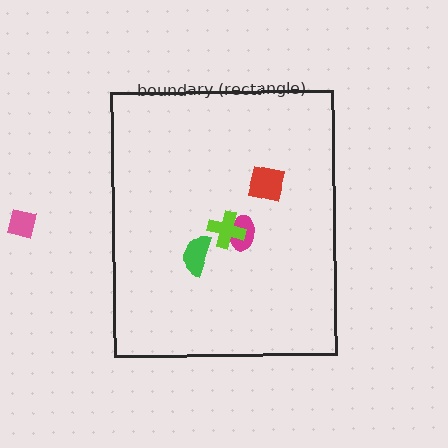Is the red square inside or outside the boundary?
Inside.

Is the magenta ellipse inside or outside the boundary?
Inside.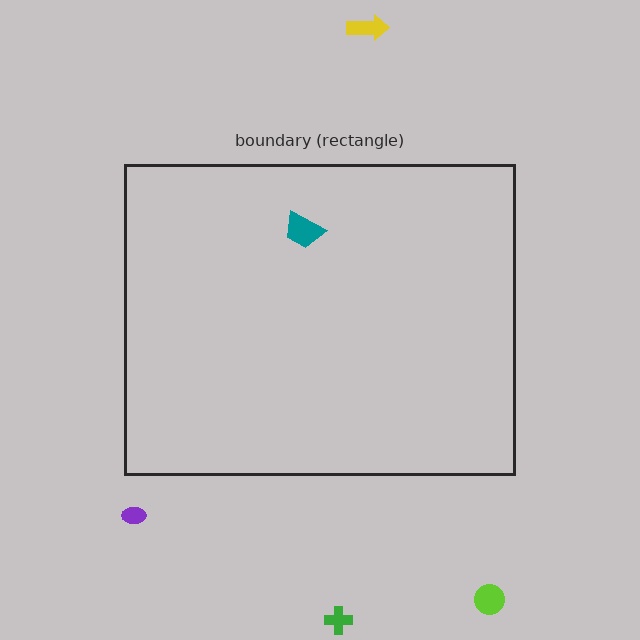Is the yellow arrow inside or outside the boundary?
Outside.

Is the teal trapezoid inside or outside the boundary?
Inside.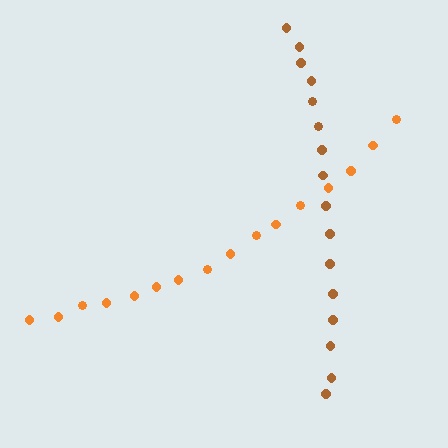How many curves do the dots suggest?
There are 2 distinct paths.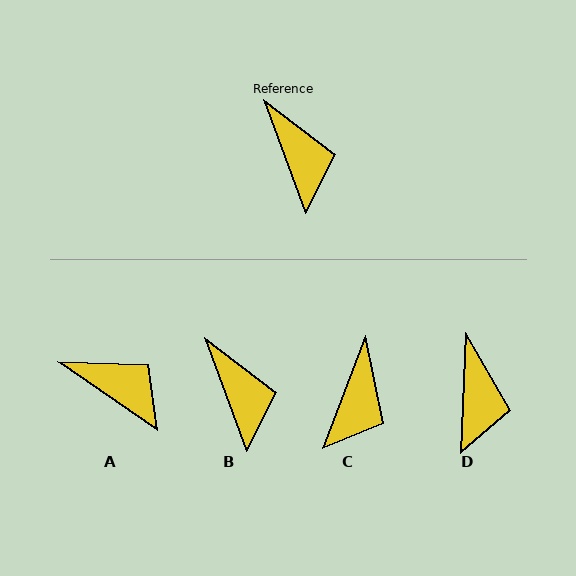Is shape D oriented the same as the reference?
No, it is off by about 23 degrees.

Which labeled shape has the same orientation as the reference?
B.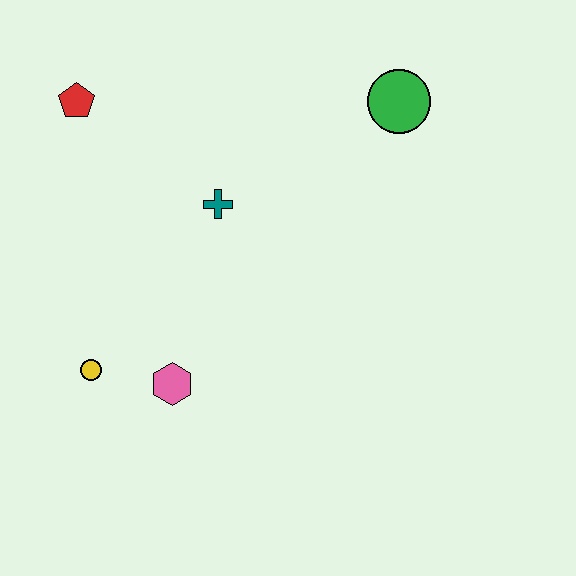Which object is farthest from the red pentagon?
The green circle is farthest from the red pentagon.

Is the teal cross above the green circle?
No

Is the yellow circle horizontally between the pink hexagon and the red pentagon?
Yes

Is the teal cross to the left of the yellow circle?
No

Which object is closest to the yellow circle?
The pink hexagon is closest to the yellow circle.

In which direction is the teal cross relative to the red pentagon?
The teal cross is to the right of the red pentagon.